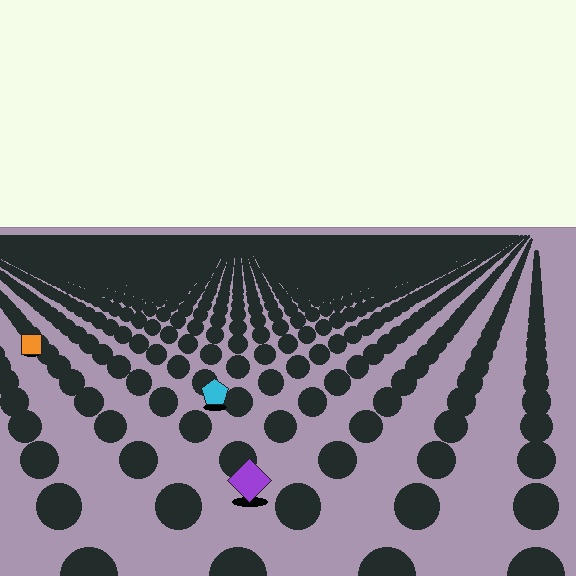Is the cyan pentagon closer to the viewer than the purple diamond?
No. The purple diamond is closer — you can tell from the texture gradient: the ground texture is coarser near it.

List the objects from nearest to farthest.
From nearest to farthest: the purple diamond, the cyan pentagon, the orange square.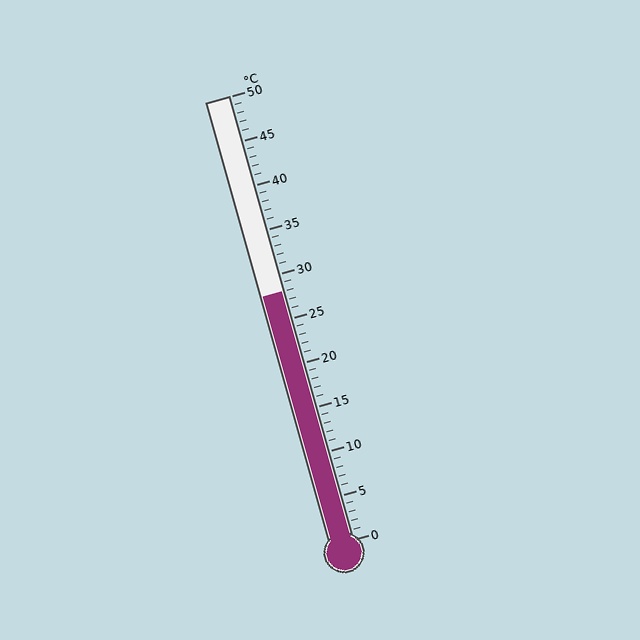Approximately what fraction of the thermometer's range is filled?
The thermometer is filled to approximately 55% of its range.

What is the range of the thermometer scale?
The thermometer scale ranges from 0°C to 50°C.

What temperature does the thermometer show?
The thermometer shows approximately 28°C.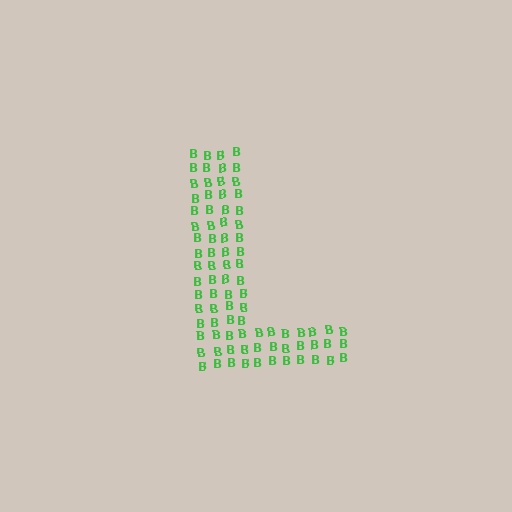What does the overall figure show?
The overall figure shows the letter L.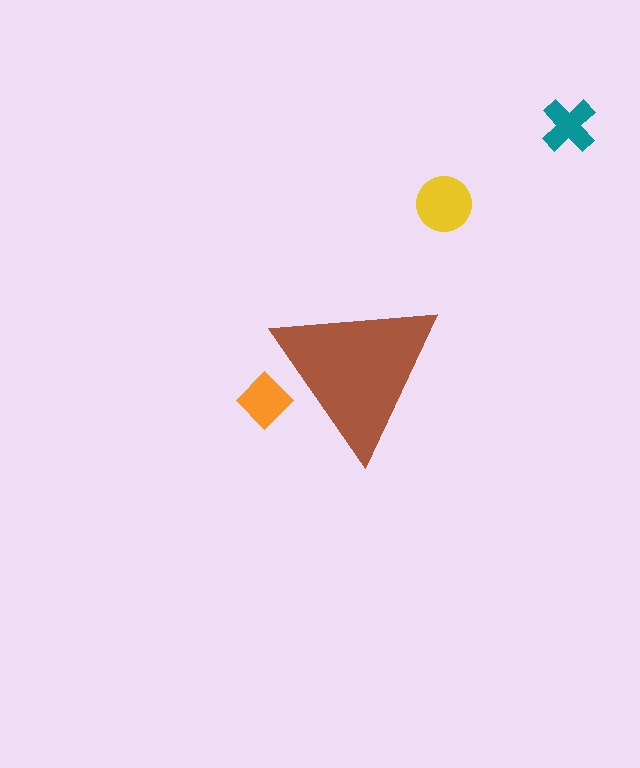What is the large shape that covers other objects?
A brown triangle.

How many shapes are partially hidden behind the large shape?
1 shape is partially hidden.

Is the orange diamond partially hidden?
Yes, the orange diamond is partially hidden behind the brown triangle.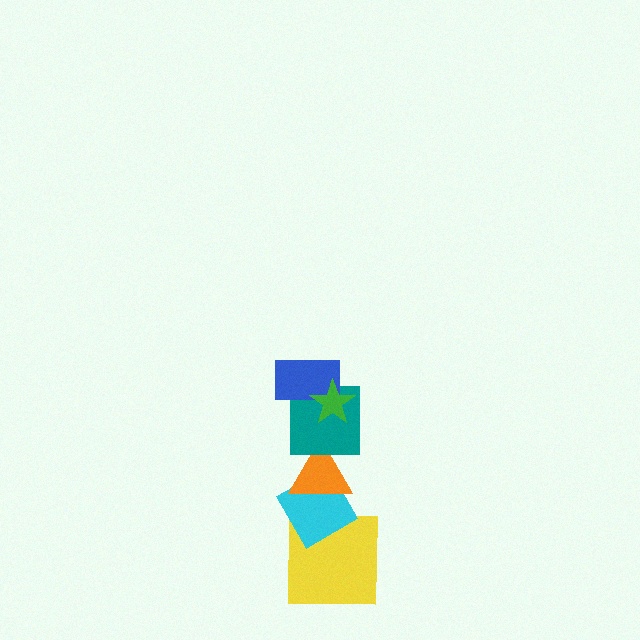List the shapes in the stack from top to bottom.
From top to bottom: the green star, the blue rectangle, the teal square, the orange triangle, the cyan diamond, the yellow square.